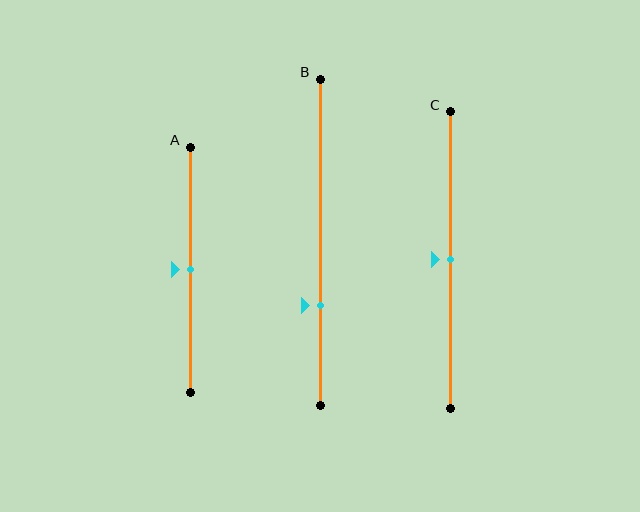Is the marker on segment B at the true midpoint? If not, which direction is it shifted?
No, the marker on segment B is shifted downward by about 19% of the segment length.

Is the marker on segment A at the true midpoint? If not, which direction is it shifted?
Yes, the marker on segment A is at the true midpoint.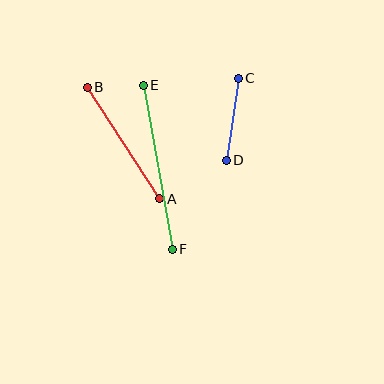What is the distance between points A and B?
The distance is approximately 133 pixels.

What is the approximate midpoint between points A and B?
The midpoint is at approximately (124, 143) pixels.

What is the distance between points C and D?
The distance is approximately 83 pixels.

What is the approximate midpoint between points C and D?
The midpoint is at approximately (232, 119) pixels.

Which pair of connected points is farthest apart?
Points E and F are farthest apart.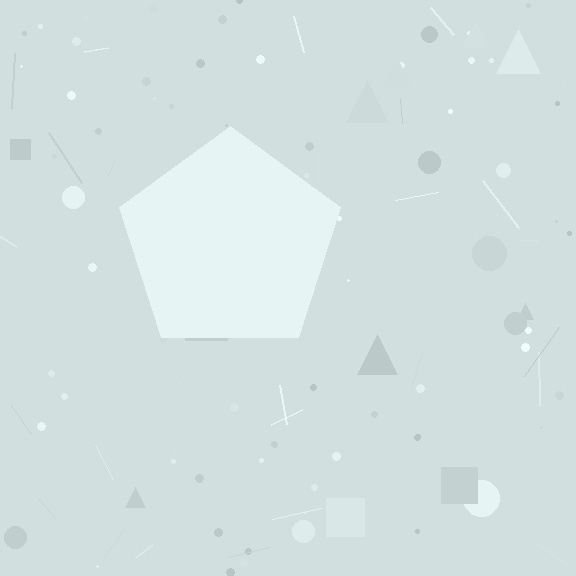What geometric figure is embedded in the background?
A pentagon is embedded in the background.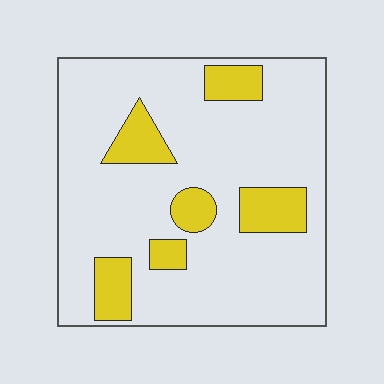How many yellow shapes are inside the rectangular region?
6.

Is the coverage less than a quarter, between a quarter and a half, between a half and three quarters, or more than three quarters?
Less than a quarter.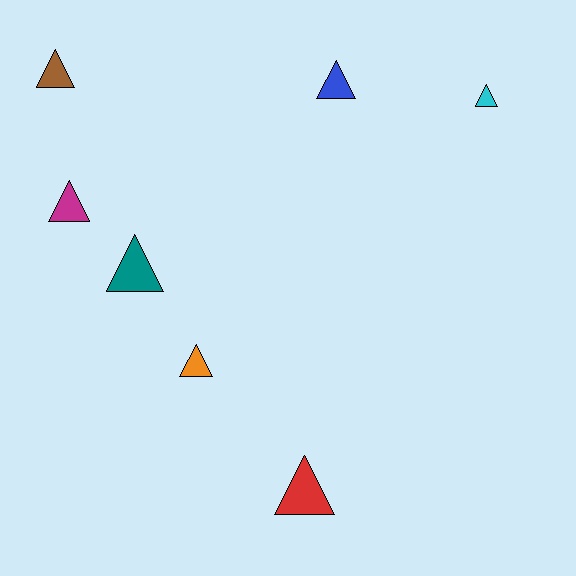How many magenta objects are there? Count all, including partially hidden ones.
There is 1 magenta object.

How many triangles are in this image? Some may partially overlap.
There are 7 triangles.